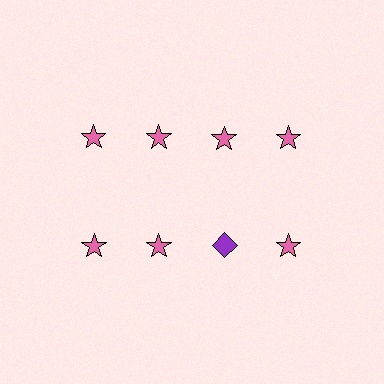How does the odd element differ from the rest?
It differs in both color (purple instead of pink) and shape (diamond instead of star).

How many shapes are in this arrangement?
There are 8 shapes arranged in a grid pattern.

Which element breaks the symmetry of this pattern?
The purple diamond in the second row, center column breaks the symmetry. All other shapes are pink stars.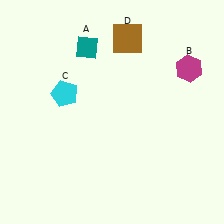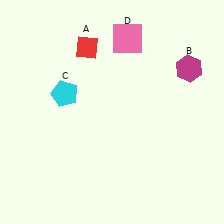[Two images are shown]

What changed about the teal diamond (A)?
In Image 1, A is teal. In Image 2, it changed to red.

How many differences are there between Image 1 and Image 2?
There are 2 differences between the two images.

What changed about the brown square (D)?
In Image 1, D is brown. In Image 2, it changed to pink.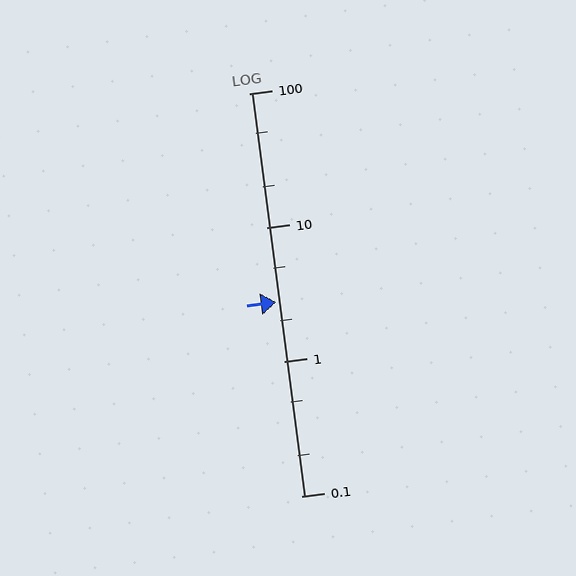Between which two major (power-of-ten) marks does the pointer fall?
The pointer is between 1 and 10.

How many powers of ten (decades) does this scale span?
The scale spans 3 decades, from 0.1 to 100.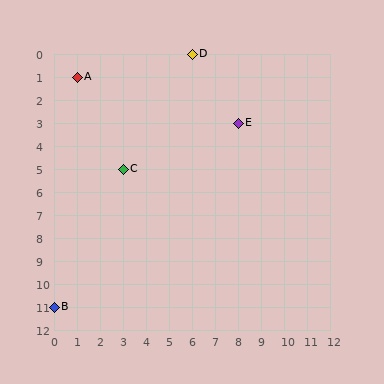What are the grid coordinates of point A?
Point A is at grid coordinates (1, 1).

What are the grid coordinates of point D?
Point D is at grid coordinates (6, 0).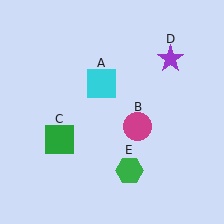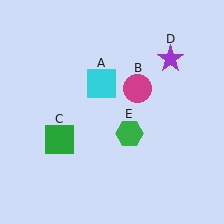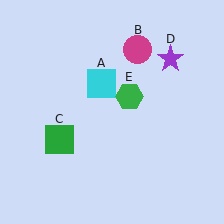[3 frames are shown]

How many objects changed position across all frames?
2 objects changed position: magenta circle (object B), green hexagon (object E).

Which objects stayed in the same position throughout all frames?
Cyan square (object A) and green square (object C) and purple star (object D) remained stationary.